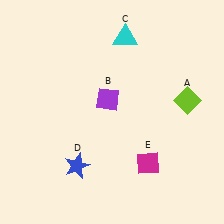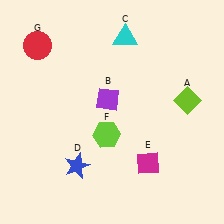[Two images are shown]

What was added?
A lime hexagon (F), a red circle (G) were added in Image 2.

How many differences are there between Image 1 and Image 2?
There are 2 differences between the two images.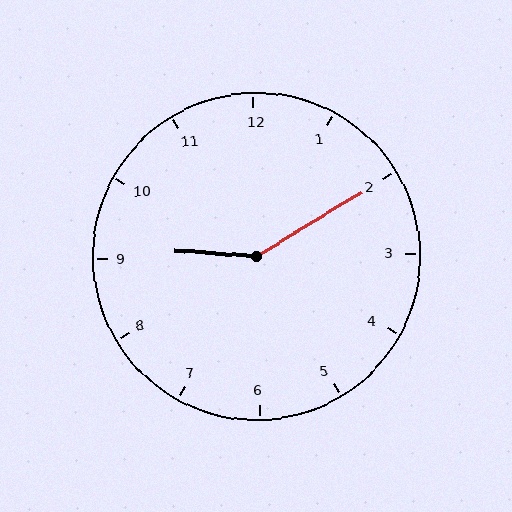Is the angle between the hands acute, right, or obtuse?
It is obtuse.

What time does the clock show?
9:10.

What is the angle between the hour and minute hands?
Approximately 145 degrees.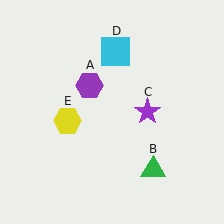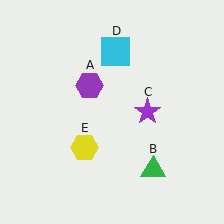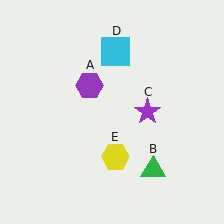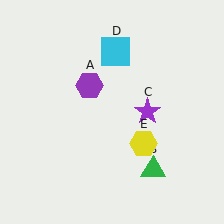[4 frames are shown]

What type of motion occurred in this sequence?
The yellow hexagon (object E) rotated counterclockwise around the center of the scene.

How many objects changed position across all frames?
1 object changed position: yellow hexagon (object E).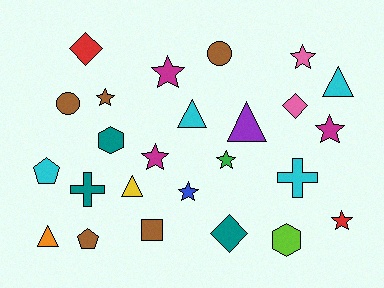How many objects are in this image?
There are 25 objects.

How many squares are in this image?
There is 1 square.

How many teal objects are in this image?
There are 3 teal objects.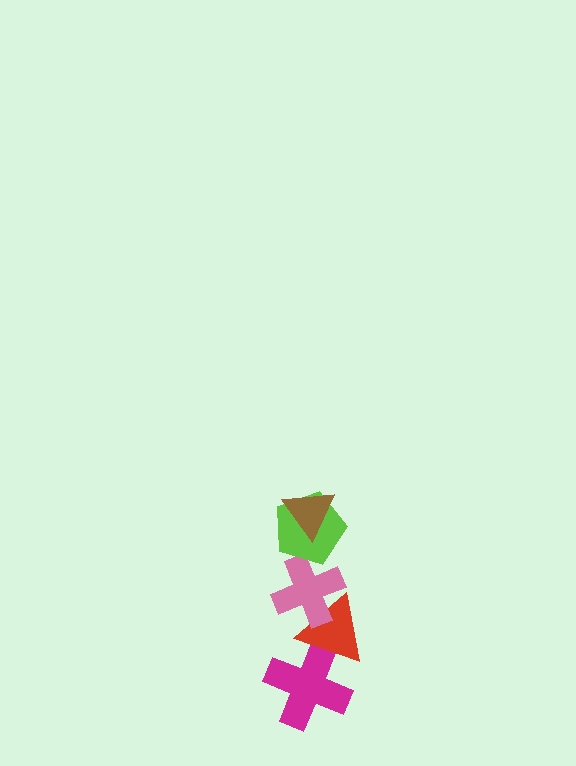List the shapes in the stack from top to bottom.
From top to bottom: the brown triangle, the lime pentagon, the pink cross, the red triangle, the magenta cross.